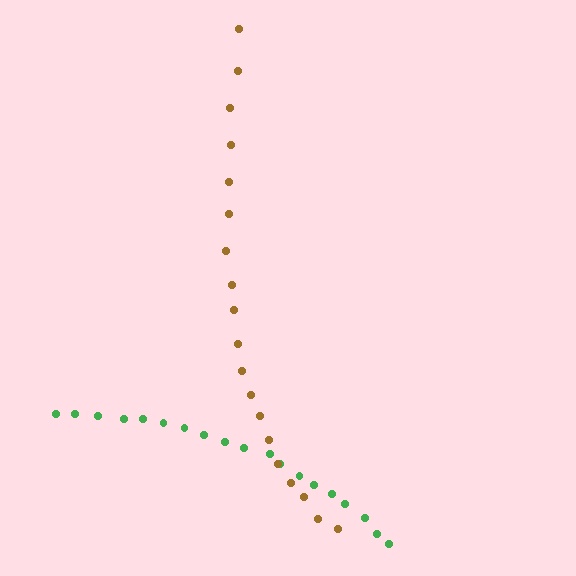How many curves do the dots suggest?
There are 2 distinct paths.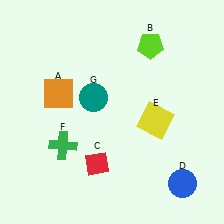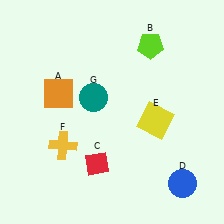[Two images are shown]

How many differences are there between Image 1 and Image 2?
There is 1 difference between the two images.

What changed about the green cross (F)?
In Image 1, F is green. In Image 2, it changed to yellow.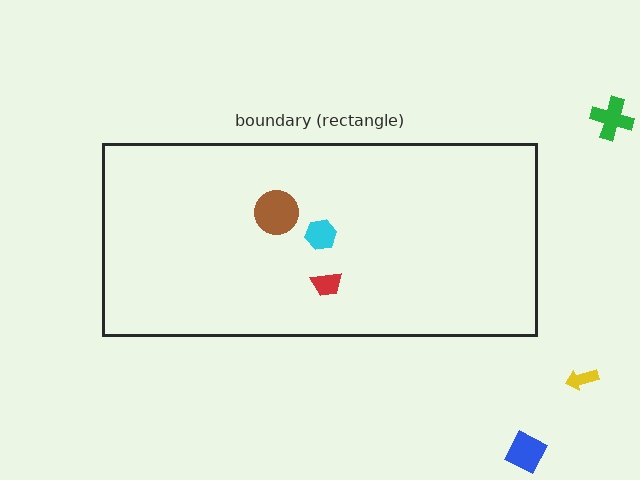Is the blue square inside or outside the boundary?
Outside.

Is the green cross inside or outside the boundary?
Outside.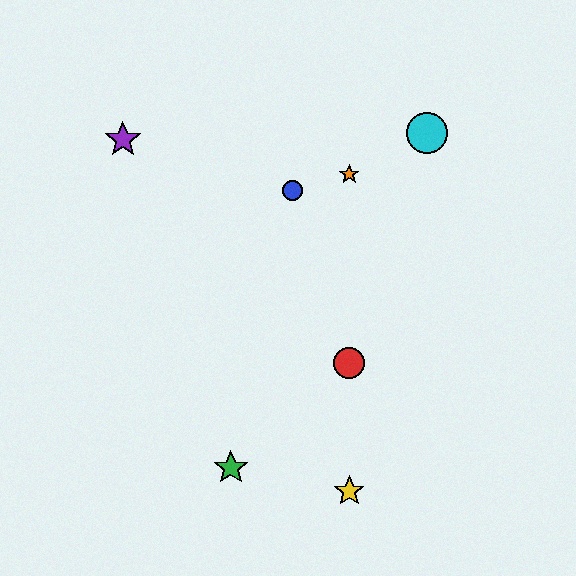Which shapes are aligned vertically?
The red circle, the yellow star, the orange star are aligned vertically.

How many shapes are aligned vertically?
3 shapes (the red circle, the yellow star, the orange star) are aligned vertically.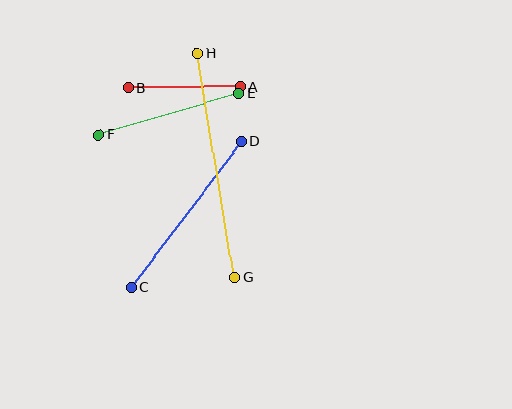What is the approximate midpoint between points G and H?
The midpoint is at approximately (216, 165) pixels.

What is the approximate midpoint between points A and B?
The midpoint is at approximately (184, 87) pixels.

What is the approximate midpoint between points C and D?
The midpoint is at approximately (186, 214) pixels.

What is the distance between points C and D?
The distance is approximately 183 pixels.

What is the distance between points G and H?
The distance is approximately 227 pixels.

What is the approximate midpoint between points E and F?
The midpoint is at approximately (169, 114) pixels.